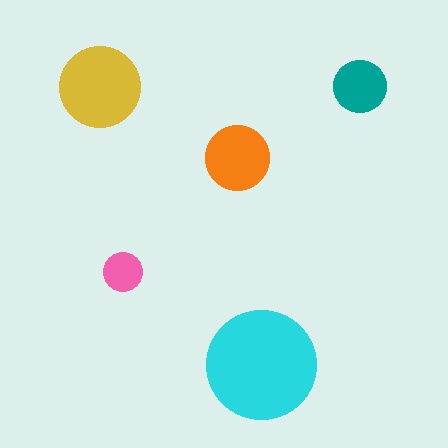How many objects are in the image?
There are 5 objects in the image.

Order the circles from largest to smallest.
the cyan one, the yellow one, the orange one, the teal one, the pink one.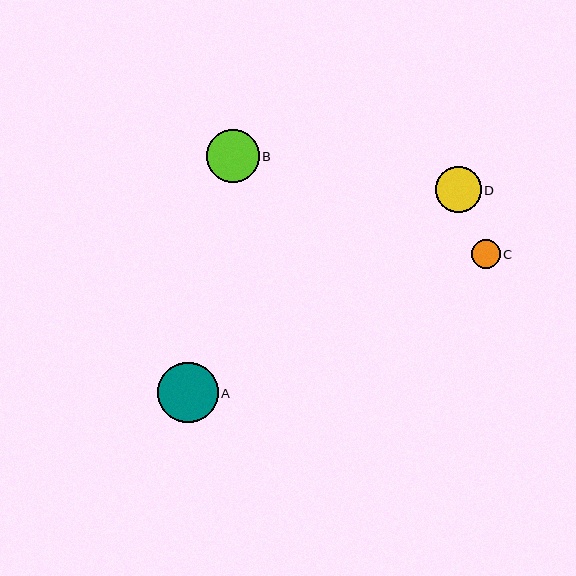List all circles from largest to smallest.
From largest to smallest: A, B, D, C.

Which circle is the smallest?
Circle C is the smallest with a size of approximately 29 pixels.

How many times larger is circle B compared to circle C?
Circle B is approximately 1.8 times the size of circle C.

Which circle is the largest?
Circle A is the largest with a size of approximately 60 pixels.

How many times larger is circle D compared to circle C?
Circle D is approximately 1.6 times the size of circle C.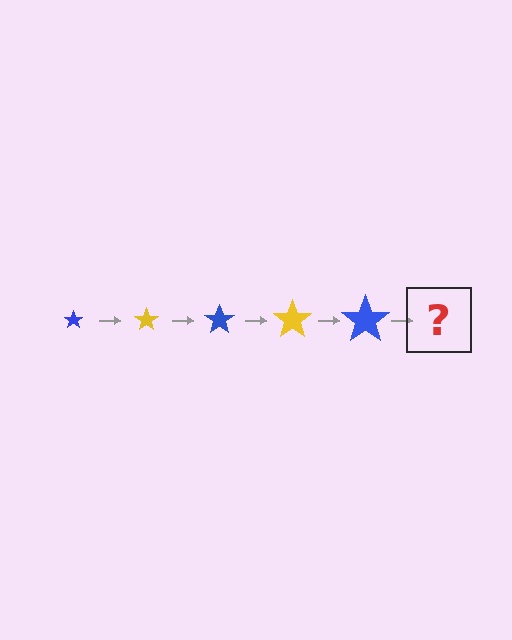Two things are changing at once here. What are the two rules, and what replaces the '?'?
The two rules are that the star grows larger each step and the color cycles through blue and yellow. The '?' should be a yellow star, larger than the previous one.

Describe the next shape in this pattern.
It should be a yellow star, larger than the previous one.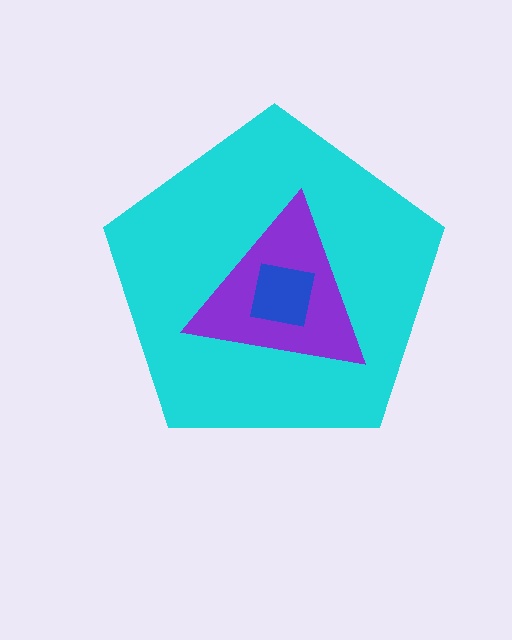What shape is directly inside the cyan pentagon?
The purple triangle.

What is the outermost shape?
The cyan pentagon.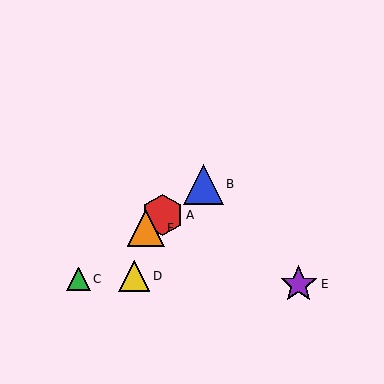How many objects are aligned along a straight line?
4 objects (A, B, C, F) are aligned along a straight line.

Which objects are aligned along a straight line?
Objects A, B, C, F are aligned along a straight line.